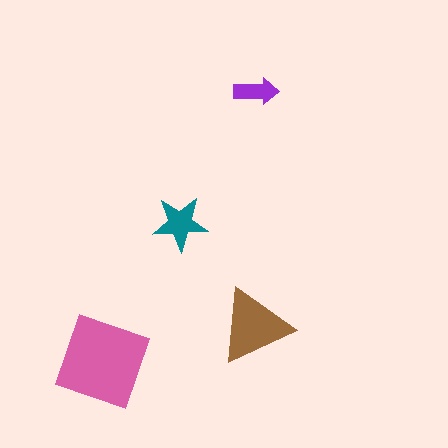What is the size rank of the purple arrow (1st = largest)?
4th.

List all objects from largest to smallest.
The pink square, the brown triangle, the teal star, the purple arrow.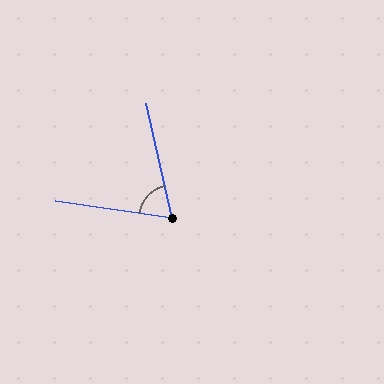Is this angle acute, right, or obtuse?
It is acute.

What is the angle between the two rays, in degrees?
Approximately 69 degrees.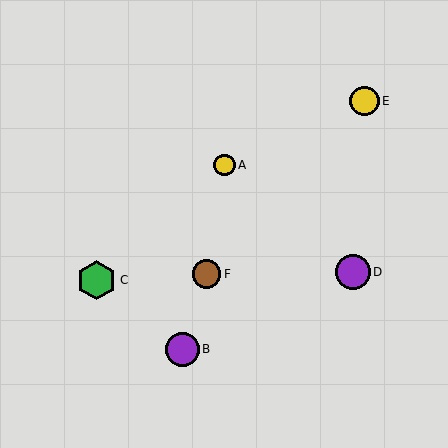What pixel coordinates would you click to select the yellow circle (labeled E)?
Click at (365, 101) to select the yellow circle E.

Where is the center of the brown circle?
The center of the brown circle is at (207, 274).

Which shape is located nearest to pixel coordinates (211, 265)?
The brown circle (labeled F) at (207, 274) is nearest to that location.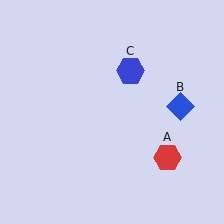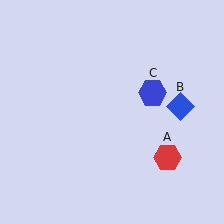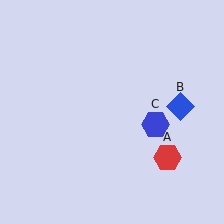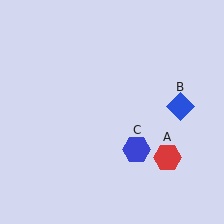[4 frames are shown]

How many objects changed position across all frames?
1 object changed position: blue hexagon (object C).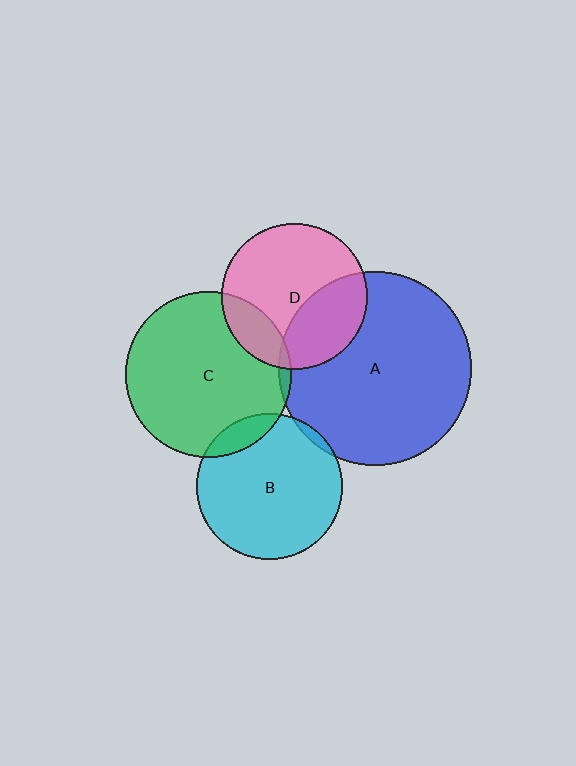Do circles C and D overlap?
Yes.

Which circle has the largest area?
Circle A (blue).